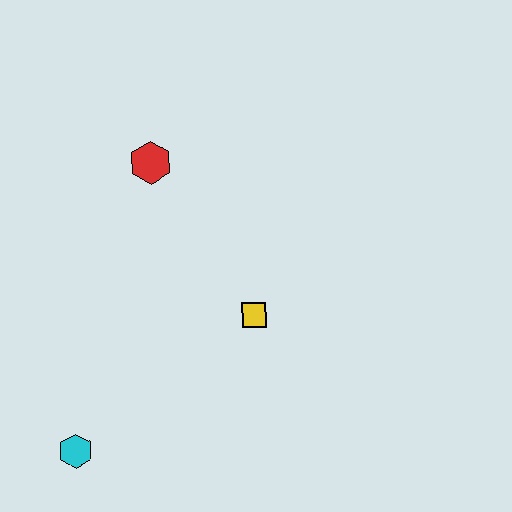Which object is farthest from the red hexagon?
The cyan hexagon is farthest from the red hexagon.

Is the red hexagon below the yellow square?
No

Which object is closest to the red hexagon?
The yellow square is closest to the red hexagon.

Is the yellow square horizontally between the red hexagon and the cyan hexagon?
No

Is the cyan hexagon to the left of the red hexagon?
Yes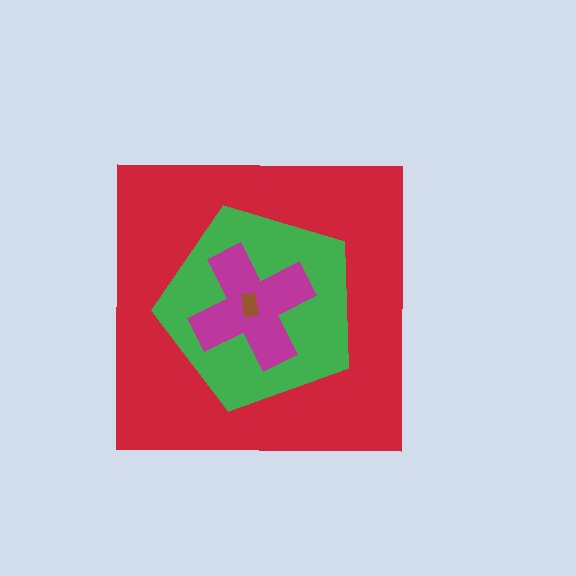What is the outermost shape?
The red square.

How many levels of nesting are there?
4.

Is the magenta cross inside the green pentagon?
Yes.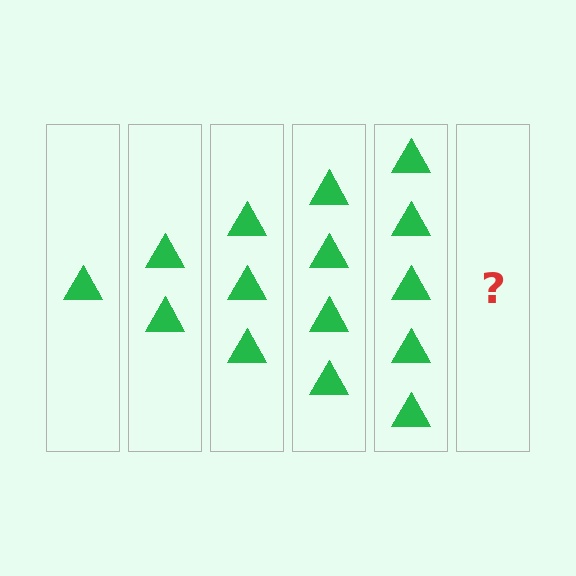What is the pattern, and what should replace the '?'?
The pattern is that each step adds one more triangle. The '?' should be 6 triangles.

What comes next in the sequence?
The next element should be 6 triangles.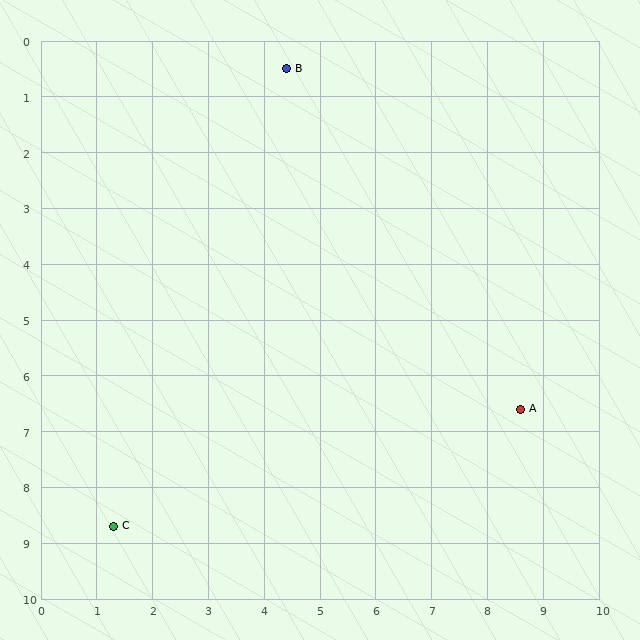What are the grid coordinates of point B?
Point B is at approximately (4.4, 0.5).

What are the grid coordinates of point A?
Point A is at approximately (8.6, 6.6).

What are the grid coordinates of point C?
Point C is at approximately (1.3, 8.7).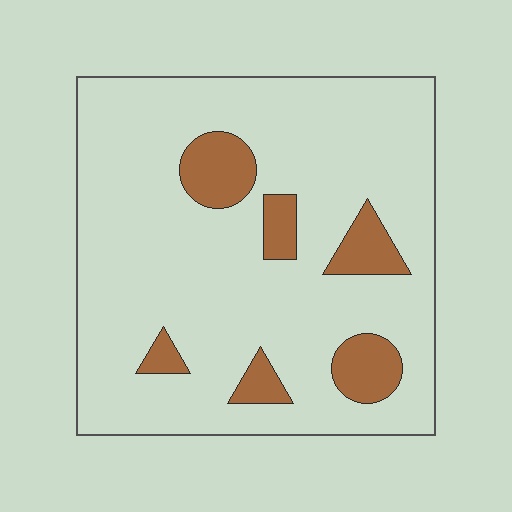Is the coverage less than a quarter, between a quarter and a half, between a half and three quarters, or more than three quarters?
Less than a quarter.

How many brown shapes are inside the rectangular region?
6.